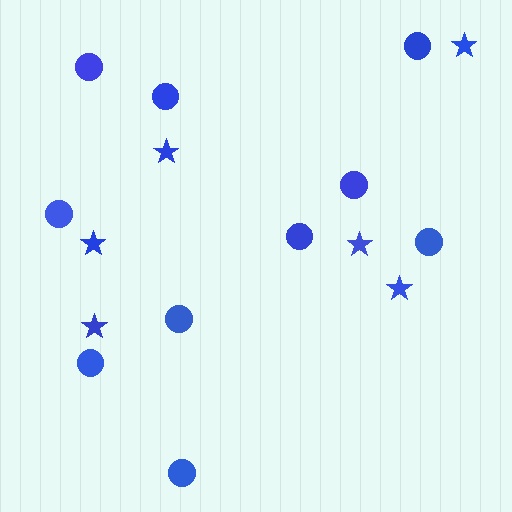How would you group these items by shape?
There are 2 groups: one group of stars (6) and one group of circles (10).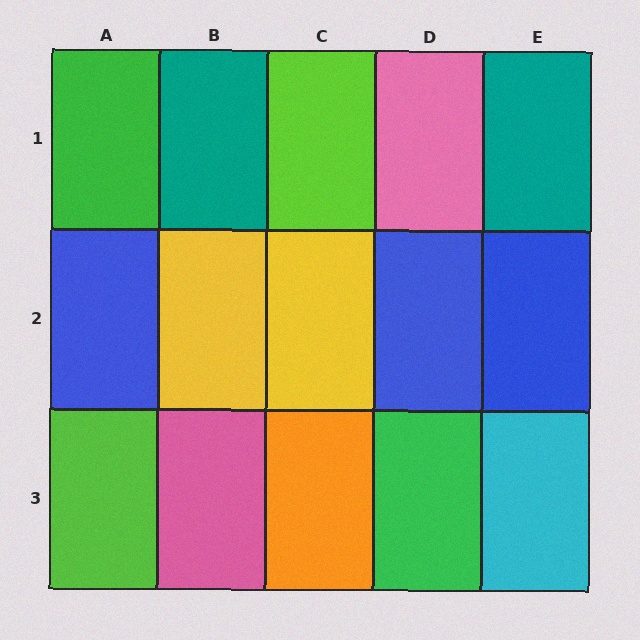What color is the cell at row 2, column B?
Yellow.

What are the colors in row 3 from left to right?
Lime, pink, orange, green, cyan.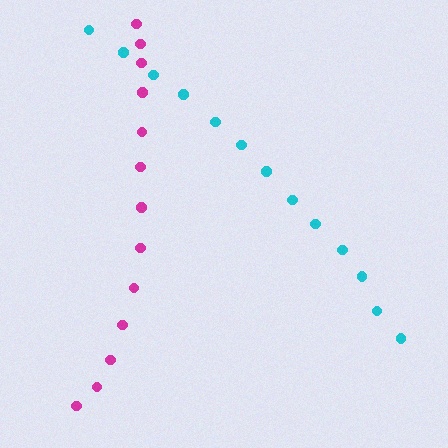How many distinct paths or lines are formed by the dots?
There are 2 distinct paths.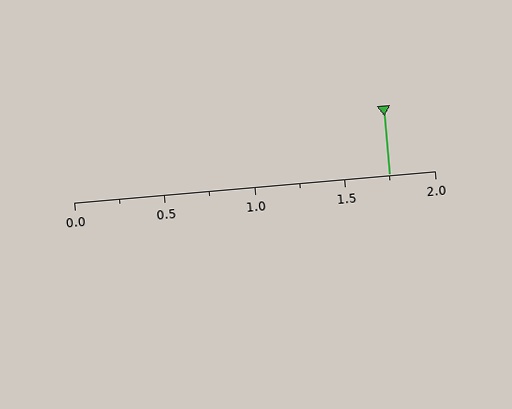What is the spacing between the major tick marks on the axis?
The major ticks are spaced 0.5 apart.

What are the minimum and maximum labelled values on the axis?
The axis runs from 0.0 to 2.0.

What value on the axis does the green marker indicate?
The marker indicates approximately 1.75.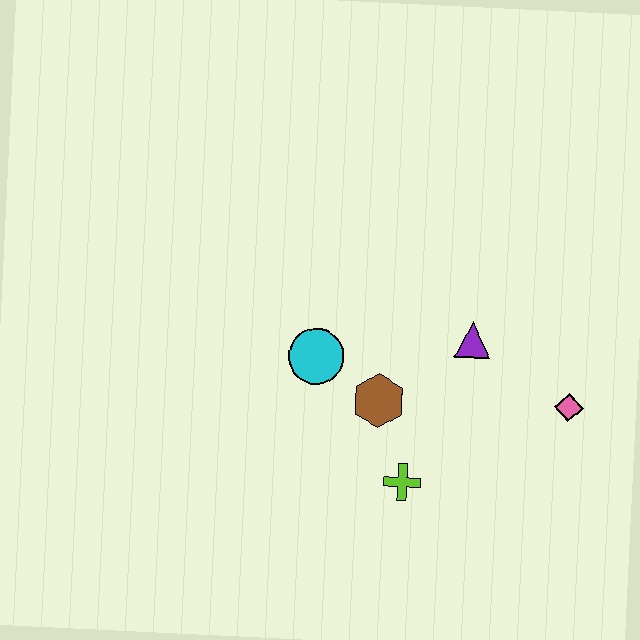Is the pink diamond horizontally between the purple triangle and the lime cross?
No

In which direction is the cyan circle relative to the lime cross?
The cyan circle is above the lime cross.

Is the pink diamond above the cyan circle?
No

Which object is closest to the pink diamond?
The purple triangle is closest to the pink diamond.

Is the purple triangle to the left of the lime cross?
No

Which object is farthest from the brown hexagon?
The pink diamond is farthest from the brown hexagon.